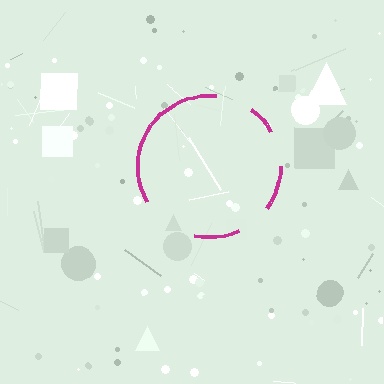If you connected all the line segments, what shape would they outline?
They would outline a circle.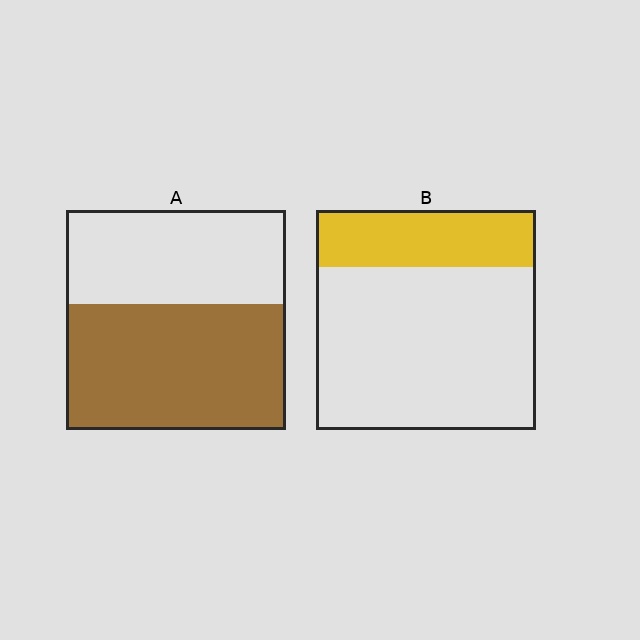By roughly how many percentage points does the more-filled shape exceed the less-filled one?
By roughly 30 percentage points (A over B).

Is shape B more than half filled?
No.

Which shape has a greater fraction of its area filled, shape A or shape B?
Shape A.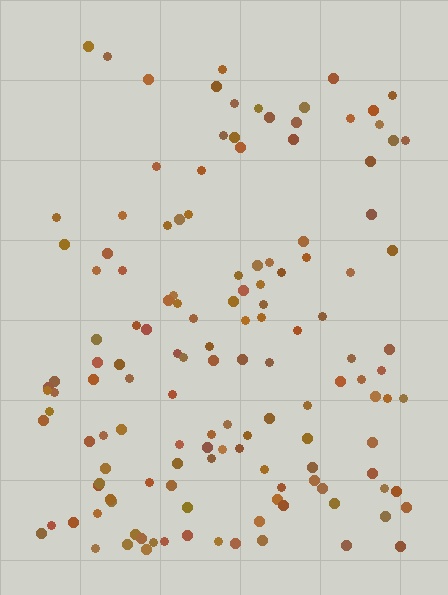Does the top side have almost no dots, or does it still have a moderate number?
Still a moderate number, just noticeably fewer than the bottom.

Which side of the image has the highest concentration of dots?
The bottom.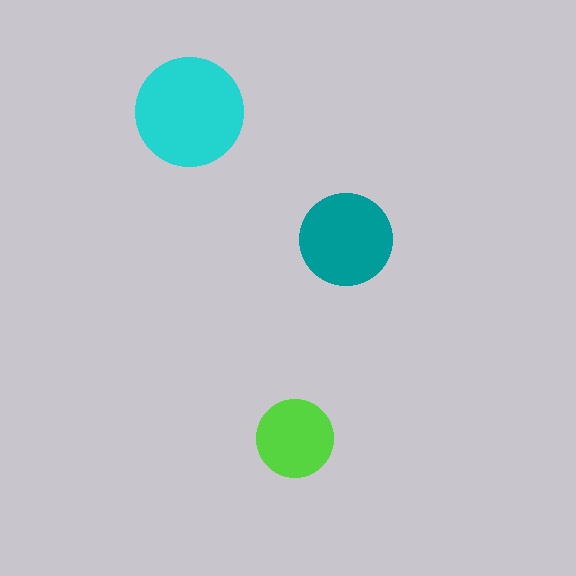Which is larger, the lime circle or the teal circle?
The teal one.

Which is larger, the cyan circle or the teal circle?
The cyan one.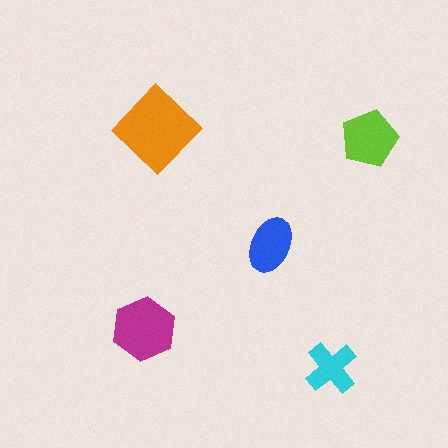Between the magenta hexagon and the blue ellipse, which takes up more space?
The magenta hexagon.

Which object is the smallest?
The cyan cross.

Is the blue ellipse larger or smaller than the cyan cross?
Larger.